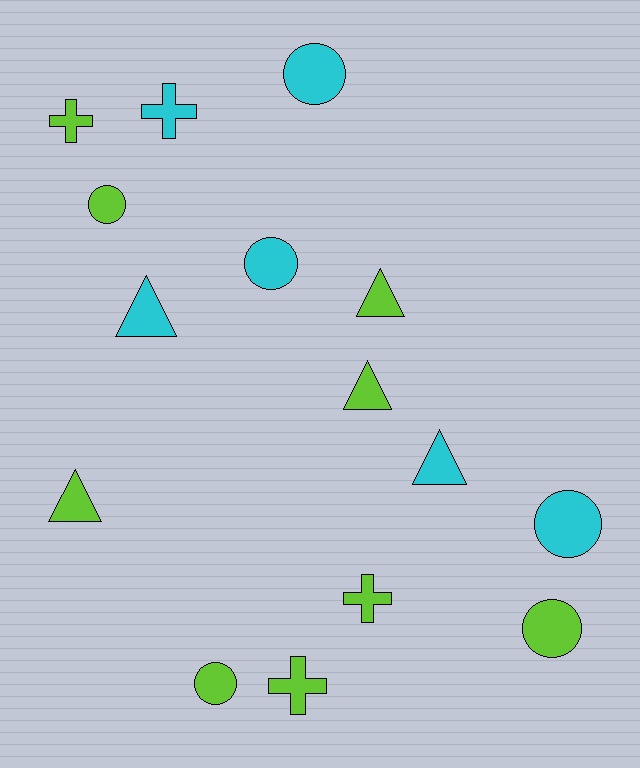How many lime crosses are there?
There are 3 lime crosses.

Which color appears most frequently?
Lime, with 9 objects.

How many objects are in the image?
There are 15 objects.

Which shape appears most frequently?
Circle, with 6 objects.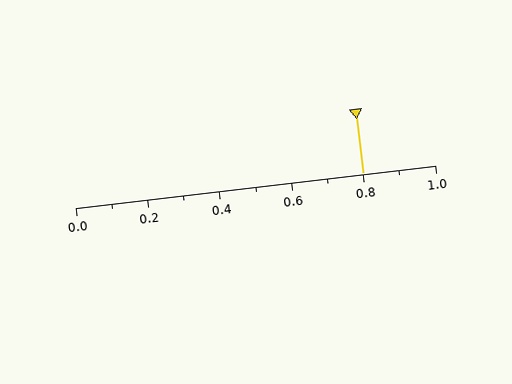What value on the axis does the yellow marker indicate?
The marker indicates approximately 0.8.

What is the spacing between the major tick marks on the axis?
The major ticks are spaced 0.2 apart.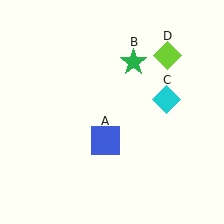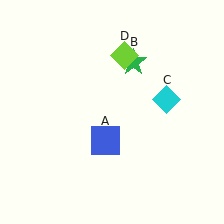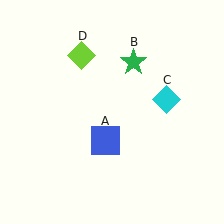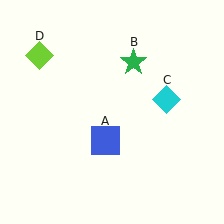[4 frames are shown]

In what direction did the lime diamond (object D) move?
The lime diamond (object D) moved left.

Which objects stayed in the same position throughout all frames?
Blue square (object A) and green star (object B) and cyan diamond (object C) remained stationary.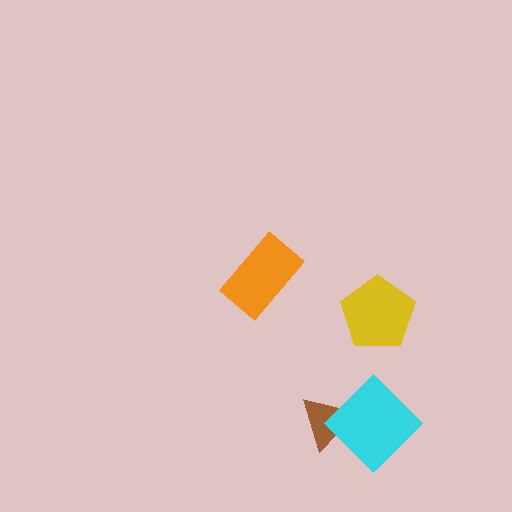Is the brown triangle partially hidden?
Yes, it is partially covered by another shape.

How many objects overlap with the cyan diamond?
1 object overlaps with the cyan diamond.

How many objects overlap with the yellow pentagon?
0 objects overlap with the yellow pentagon.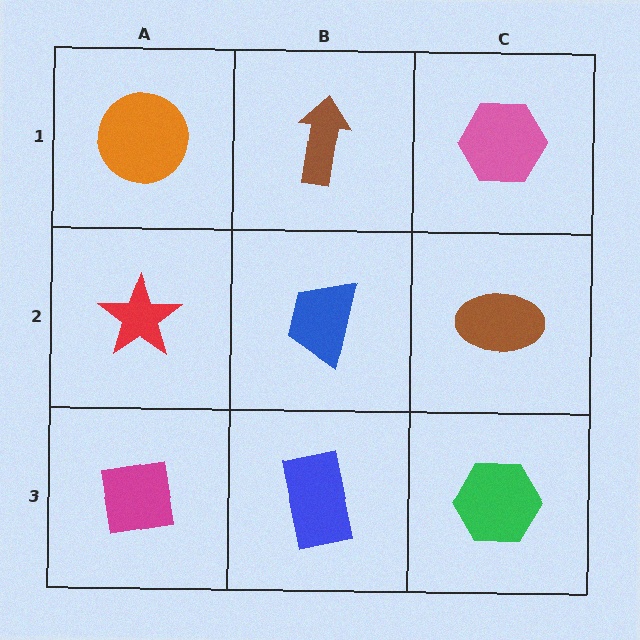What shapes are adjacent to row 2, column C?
A pink hexagon (row 1, column C), a green hexagon (row 3, column C), a blue trapezoid (row 2, column B).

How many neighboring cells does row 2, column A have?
3.